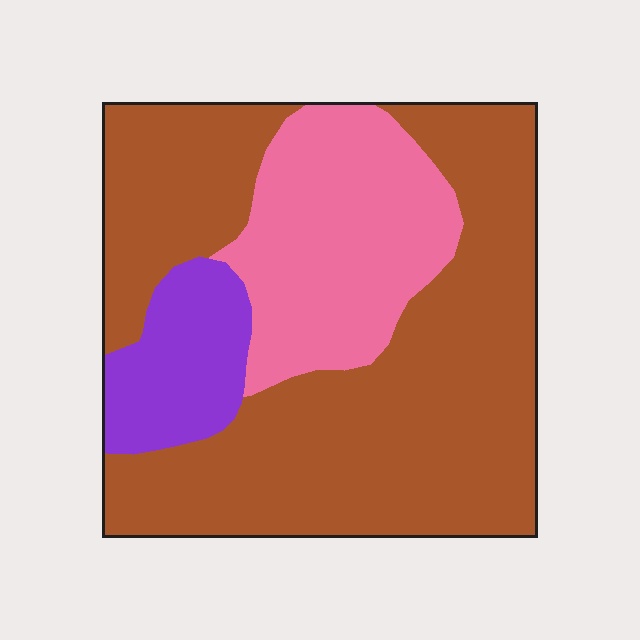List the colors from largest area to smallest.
From largest to smallest: brown, pink, purple.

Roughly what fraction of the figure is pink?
Pink takes up less than a quarter of the figure.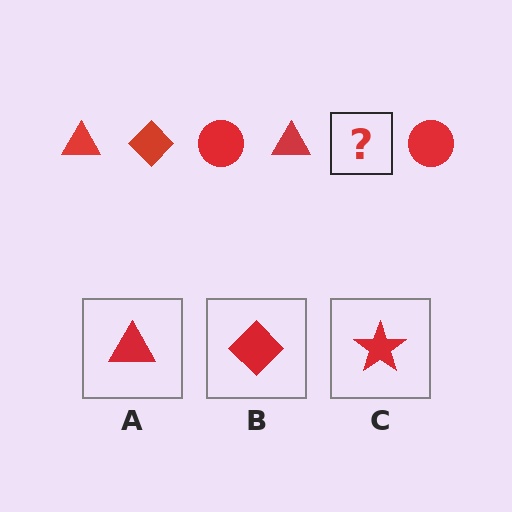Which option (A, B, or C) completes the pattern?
B.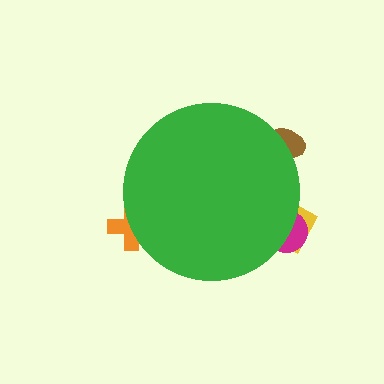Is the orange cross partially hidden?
Yes, the orange cross is partially hidden behind the green circle.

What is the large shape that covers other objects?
A green circle.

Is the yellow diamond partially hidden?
Yes, the yellow diamond is partially hidden behind the green circle.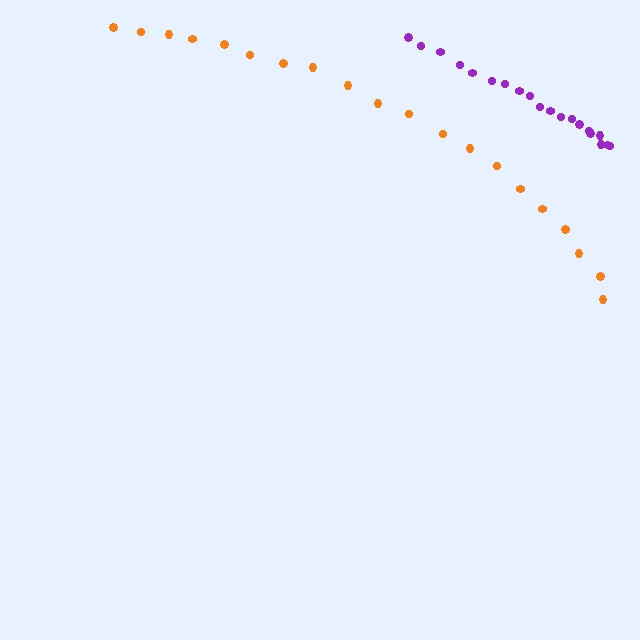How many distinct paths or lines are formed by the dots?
There are 2 distinct paths.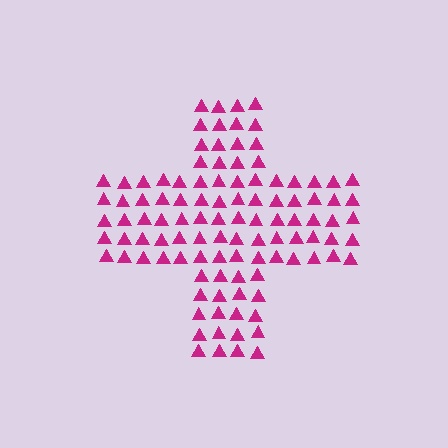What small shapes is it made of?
It is made of small triangles.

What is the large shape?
The large shape is a cross.